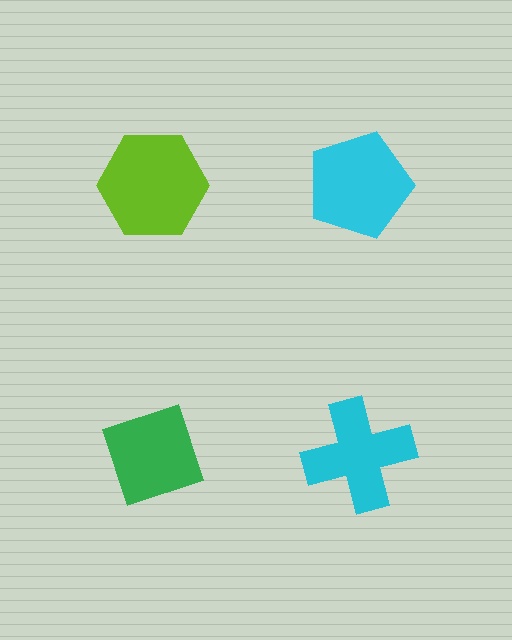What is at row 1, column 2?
A cyan pentagon.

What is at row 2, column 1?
A green diamond.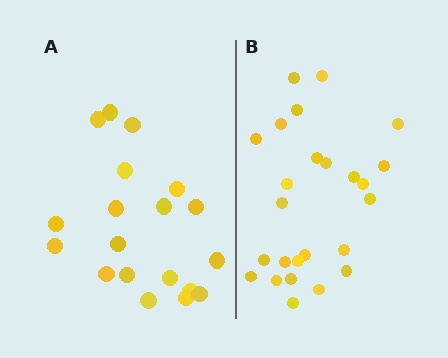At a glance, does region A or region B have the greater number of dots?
Region B (the right region) has more dots.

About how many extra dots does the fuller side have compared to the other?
Region B has about 6 more dots than region A.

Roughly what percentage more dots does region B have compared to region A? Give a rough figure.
About 30% more.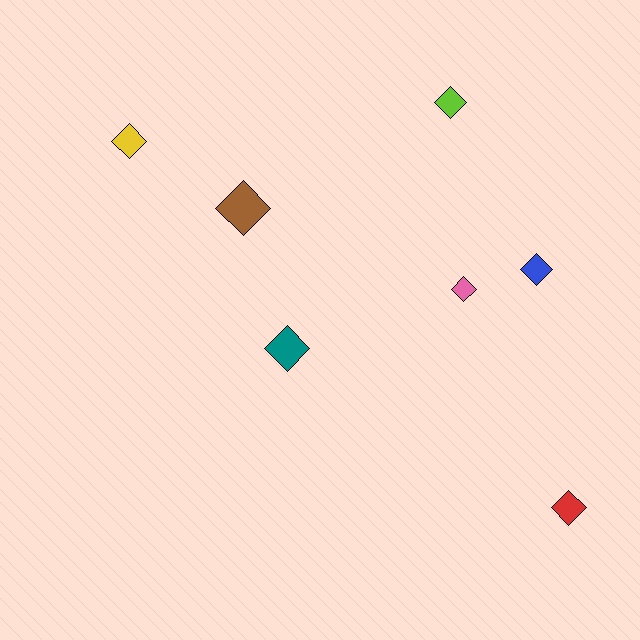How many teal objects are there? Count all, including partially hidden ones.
There is 1 teal object.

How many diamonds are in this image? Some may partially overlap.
There are 7 diamonds.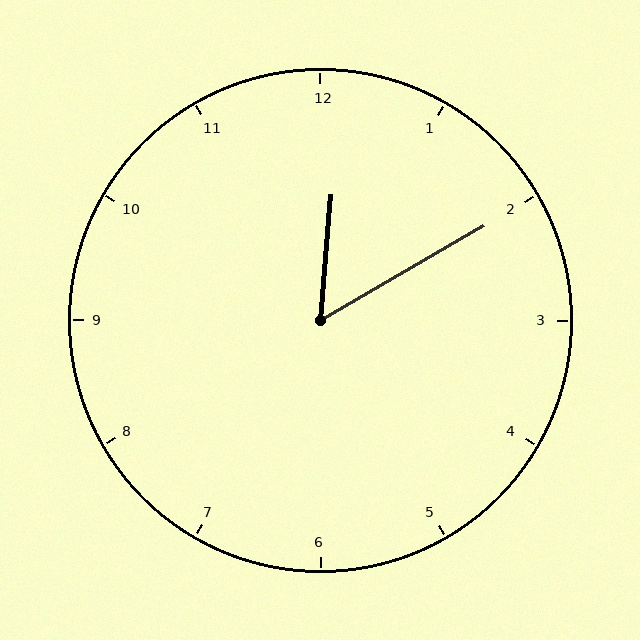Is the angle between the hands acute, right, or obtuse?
It is acute.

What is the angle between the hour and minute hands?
Approximately 55 degrees.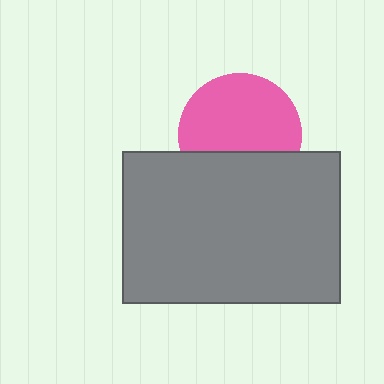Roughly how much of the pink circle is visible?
Most of it is visible (roughly 67%).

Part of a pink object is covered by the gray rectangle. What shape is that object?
It is a circle.